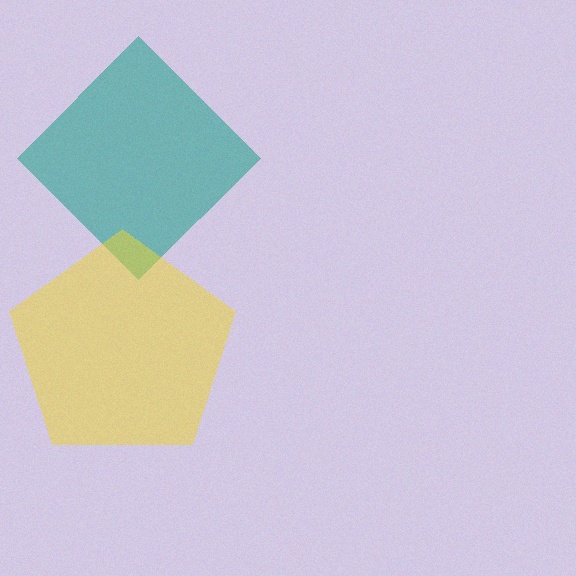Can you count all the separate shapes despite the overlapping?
Yes, there are 2 separate shapes.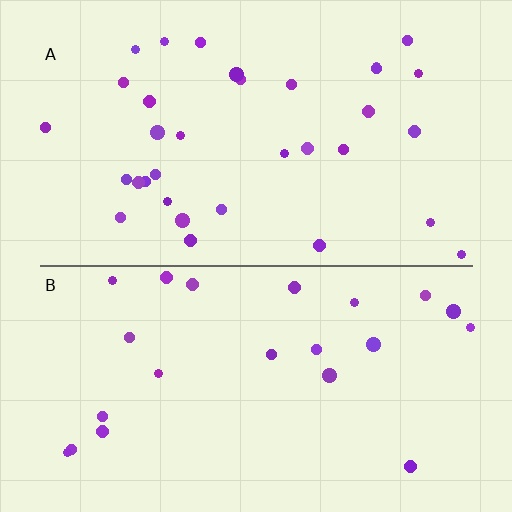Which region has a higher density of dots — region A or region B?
A (the top).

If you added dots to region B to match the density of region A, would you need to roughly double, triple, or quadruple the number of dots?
Approximately double.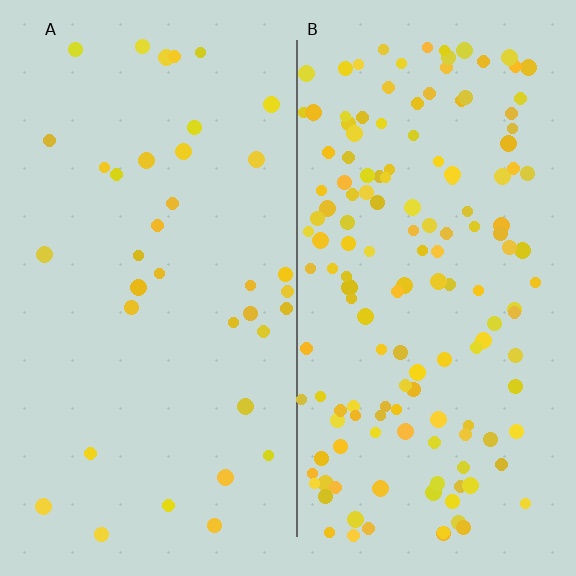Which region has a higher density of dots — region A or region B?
B (the right).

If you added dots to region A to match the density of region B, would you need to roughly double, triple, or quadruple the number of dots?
Approximately quadruple.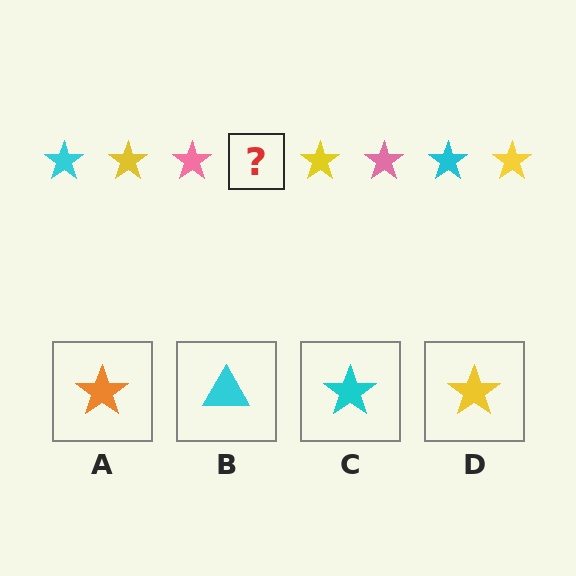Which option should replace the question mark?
Option C.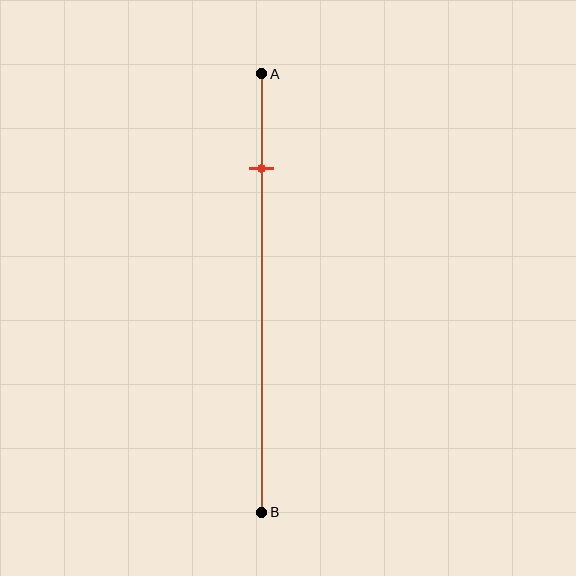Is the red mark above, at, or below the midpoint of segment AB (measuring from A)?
The red mark is above the midpoint of segment AB.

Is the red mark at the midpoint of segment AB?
No, the mark is at about 20% from A, not at the 50% midpoint.